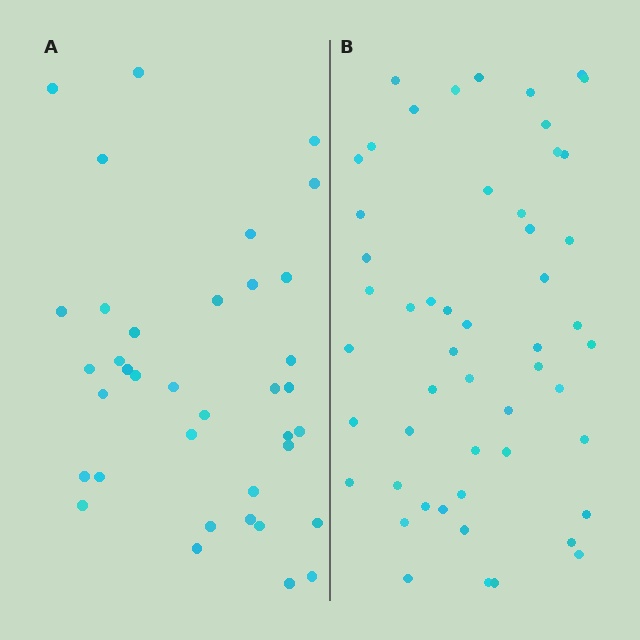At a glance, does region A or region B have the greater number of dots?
Region B (the right region) has more dots.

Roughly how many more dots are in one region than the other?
Region B has approximately 15 more dots than region A.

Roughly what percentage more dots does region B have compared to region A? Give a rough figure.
About 40% more.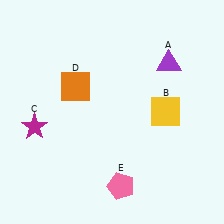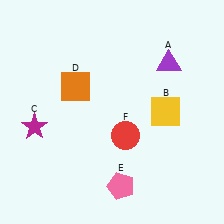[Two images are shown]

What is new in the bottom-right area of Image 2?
A red circle (F) was added in the bottom-right area of Image 2.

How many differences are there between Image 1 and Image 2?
There is 1 difference between the two images.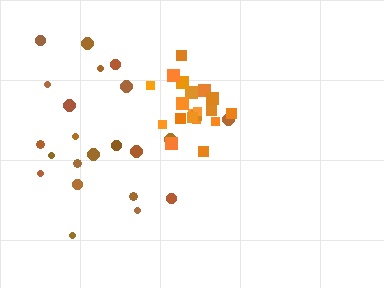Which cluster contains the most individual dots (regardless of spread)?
Brown (22).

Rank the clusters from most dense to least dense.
orange, brown.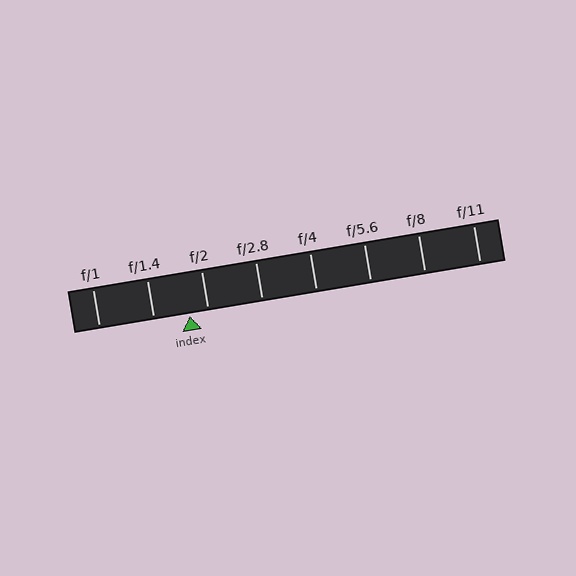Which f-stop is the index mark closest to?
The index mark is closest to f/2.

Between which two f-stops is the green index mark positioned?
The index mark is between f/1.4 and f/2.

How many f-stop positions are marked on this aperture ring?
There are 8 f-stop positions marked.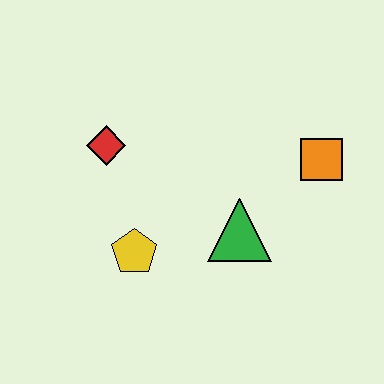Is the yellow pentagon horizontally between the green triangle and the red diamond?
Yes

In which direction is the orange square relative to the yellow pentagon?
The orange square is to the right of the yellow pentagon.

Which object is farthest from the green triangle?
The red diamond is farthest from the green triangle.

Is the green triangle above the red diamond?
No